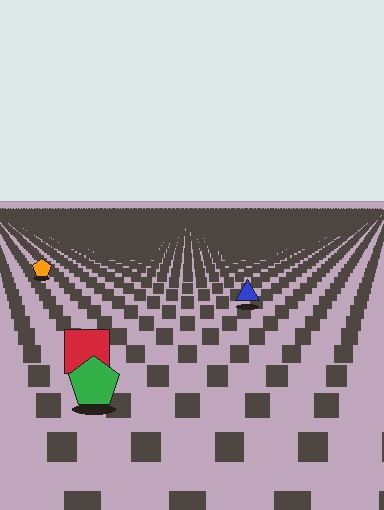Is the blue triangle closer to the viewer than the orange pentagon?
Yes. The blue triangle is closer — you can tell from the texture gradient: the ground texture is coarser near it.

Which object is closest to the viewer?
The green pentagon is closest. The texture marks near it are larger and more spread out.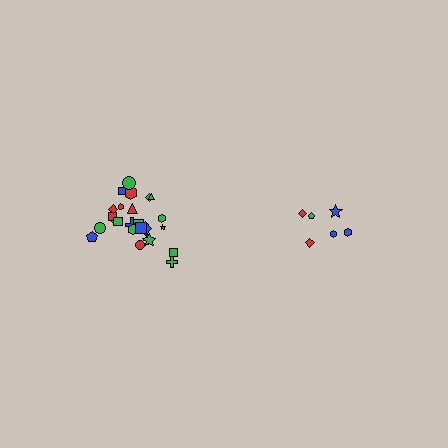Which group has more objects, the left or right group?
The left group.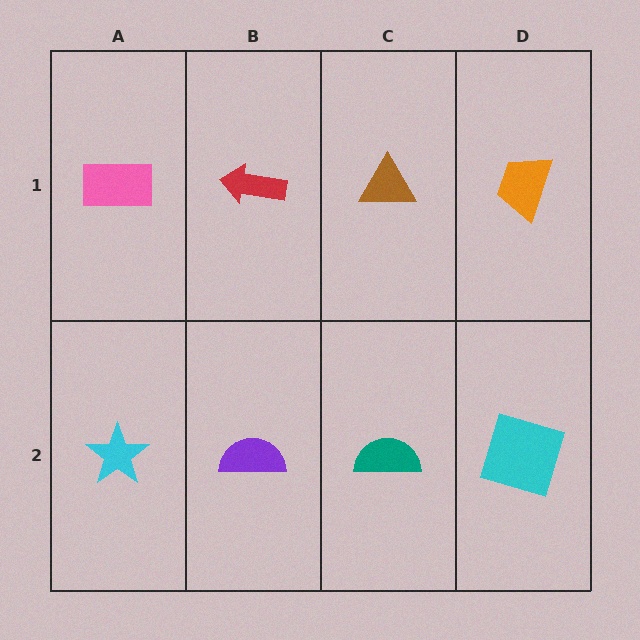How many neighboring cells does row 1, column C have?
3.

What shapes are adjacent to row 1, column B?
A purple semicircle (row 2, column B), a pink rectangle (row 1, column A), a brown triangle (row 1, column C).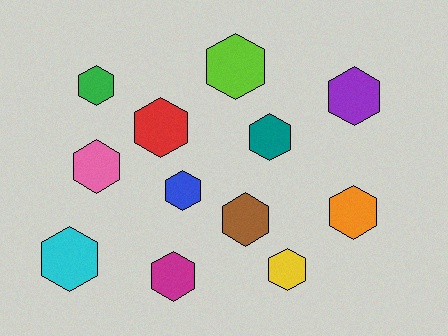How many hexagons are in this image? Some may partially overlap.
There are 12 hexagons.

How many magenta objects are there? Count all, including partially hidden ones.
There is 1 magenta object.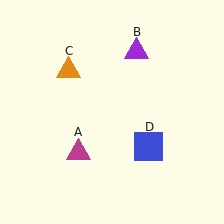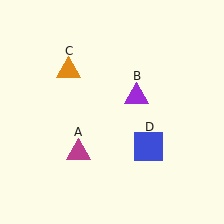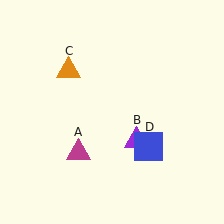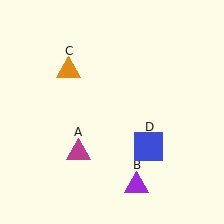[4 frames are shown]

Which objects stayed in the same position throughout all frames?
Magenta triangle (object A) and orange triangle (object C) and blue square (object D) remained stationary.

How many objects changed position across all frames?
1 object changed position: purple triangle (object B).